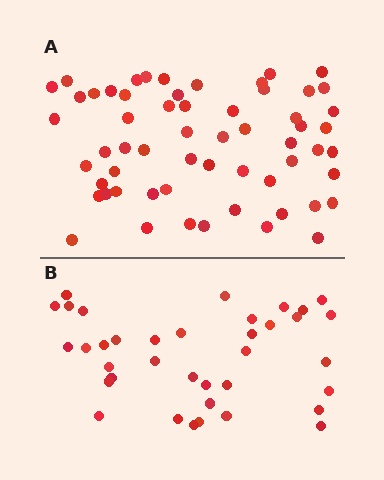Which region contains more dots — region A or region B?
Region A (the top region) has more dots.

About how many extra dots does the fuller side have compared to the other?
Region A has approximately 20 more dots than region B.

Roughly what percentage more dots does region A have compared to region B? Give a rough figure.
About 60% more.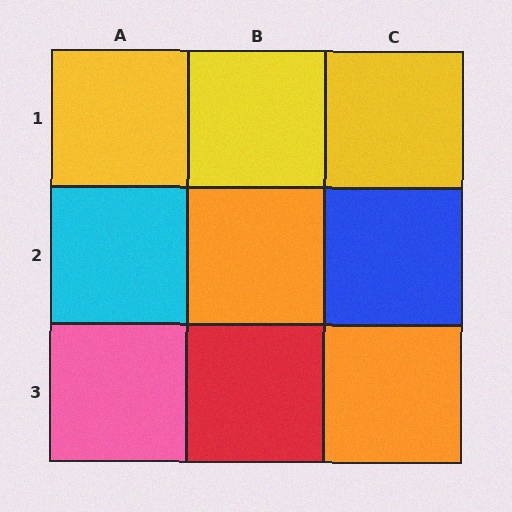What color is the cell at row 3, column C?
Orange.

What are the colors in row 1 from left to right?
Yellow, yellow, yellow.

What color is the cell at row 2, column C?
Blue.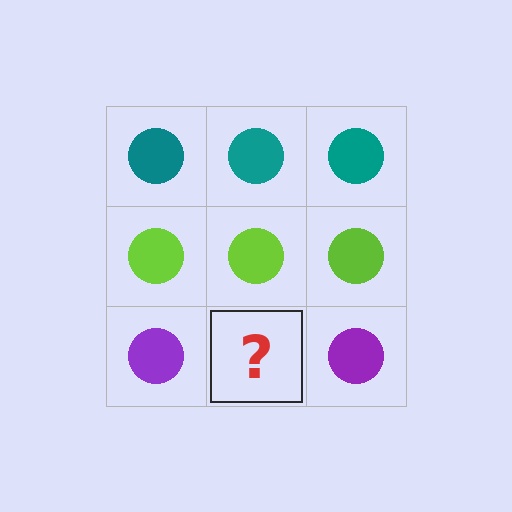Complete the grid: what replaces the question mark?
The question mark should be replaced with a purple circle.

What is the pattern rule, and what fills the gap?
The rule is that each row has a consistent color. The gap should be filled with a purple circle.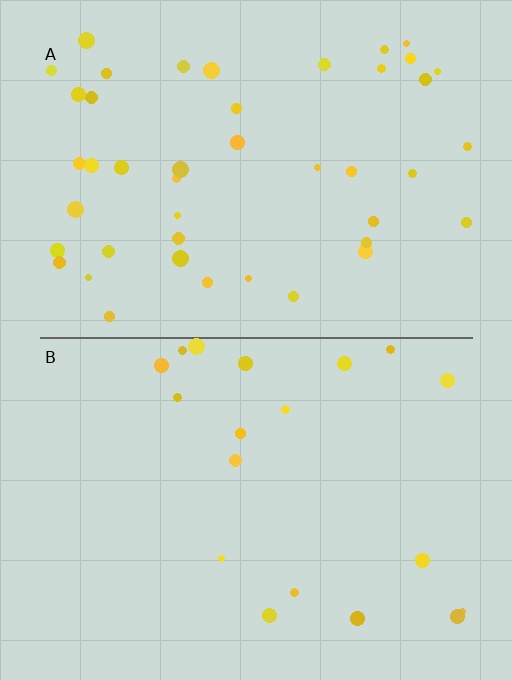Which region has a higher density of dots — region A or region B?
A (the top).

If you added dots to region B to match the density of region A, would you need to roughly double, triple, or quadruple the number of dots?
Approximately double.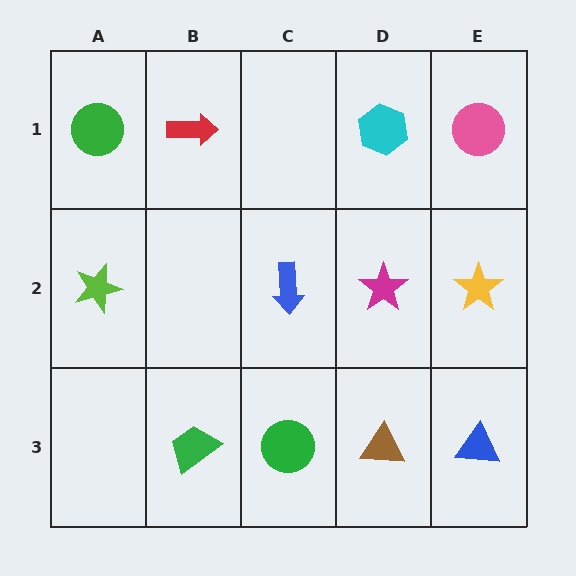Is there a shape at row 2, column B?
No, that cell is empty.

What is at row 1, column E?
A pink circle.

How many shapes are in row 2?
4 shapes.